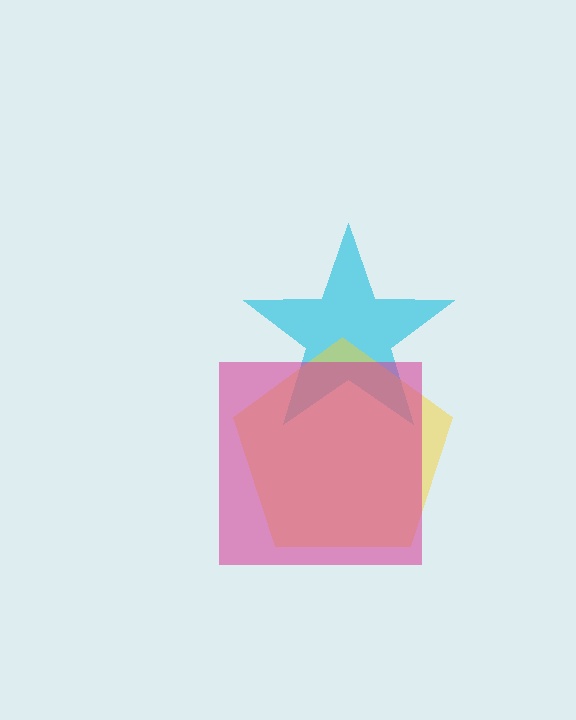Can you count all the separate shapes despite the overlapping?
Yes, there are 3 separate shapes.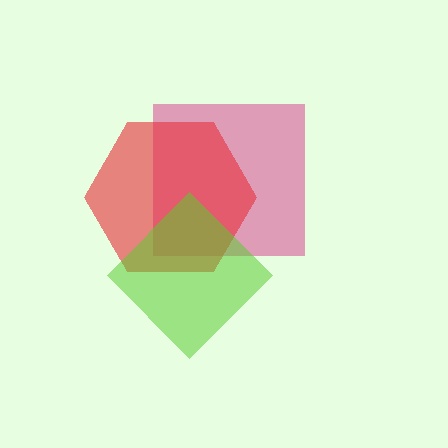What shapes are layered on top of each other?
The layered shapes are: a magenta square, a red hexagon, a lime diamond.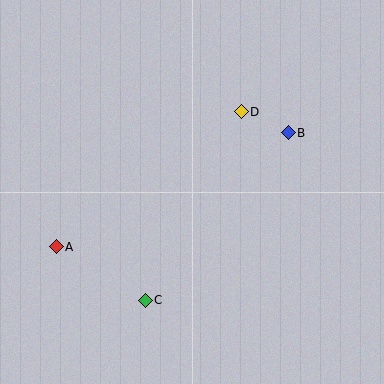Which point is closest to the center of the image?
Point D at (241, 112) is closest to the center.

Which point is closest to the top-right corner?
Point B is closest to the top-right corner.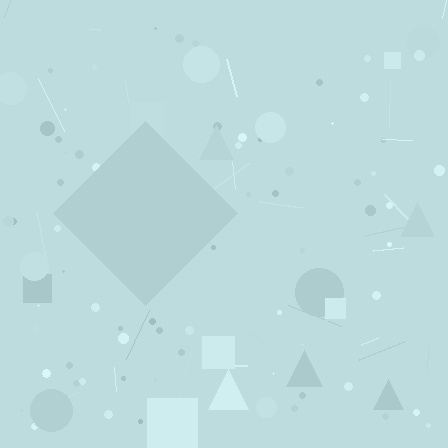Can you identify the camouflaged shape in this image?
The camouflaged shape is a diamond.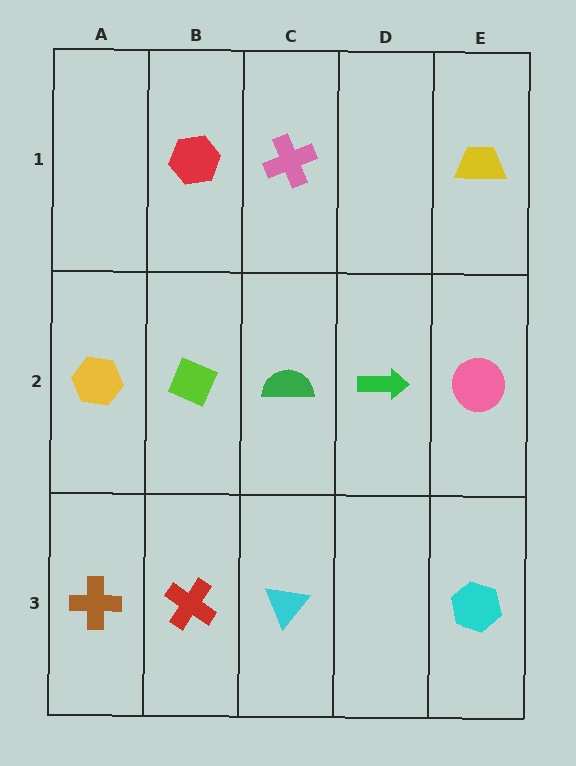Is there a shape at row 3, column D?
No, that cell is empty.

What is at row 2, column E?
A pink circle.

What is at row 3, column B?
A red cross.